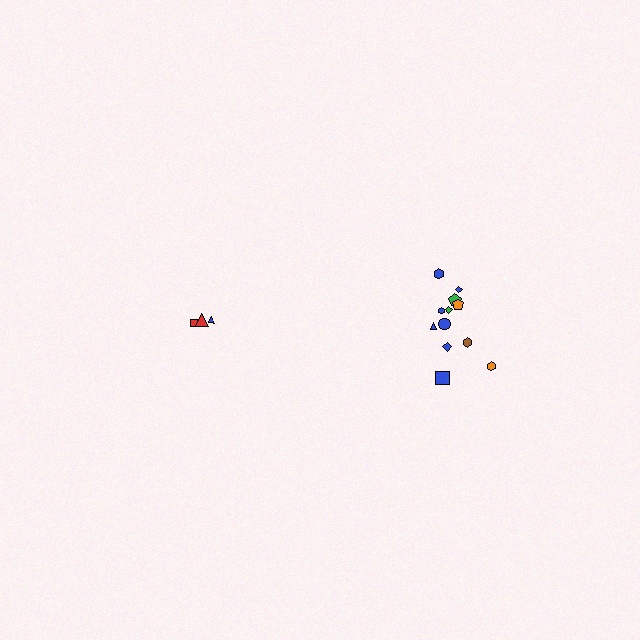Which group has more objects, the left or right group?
The right group.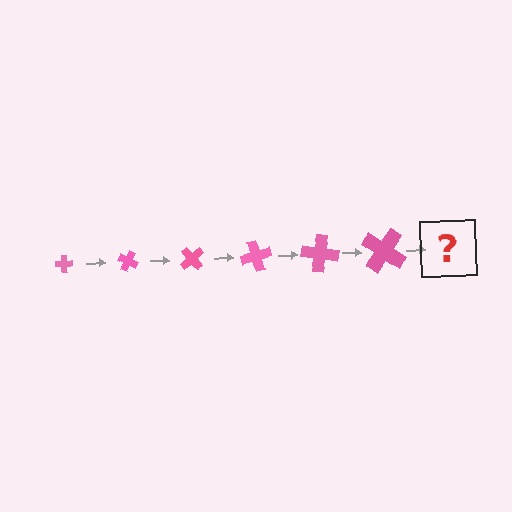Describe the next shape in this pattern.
It should be a cross, larger than the previous one and rotated 150 degrees from the start.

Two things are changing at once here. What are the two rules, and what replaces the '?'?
The two rules are that the cross grows larger each step and it rotates 25 degrees each step. The '?' should be a cross, larger than the previous one and rotated 150 degrees from the start.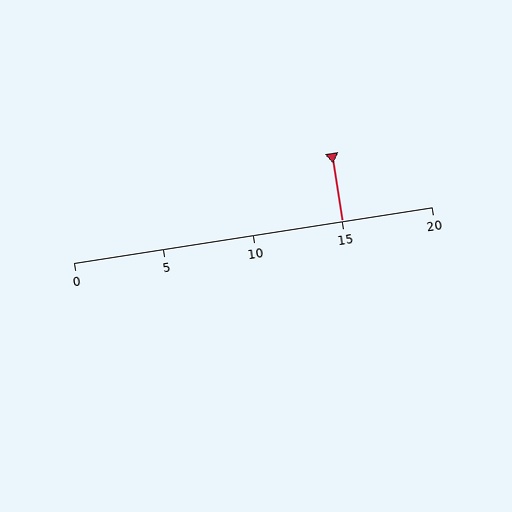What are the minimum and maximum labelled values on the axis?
The axis runs from 0 to 20.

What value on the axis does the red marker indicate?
The marker indicates approximately 15.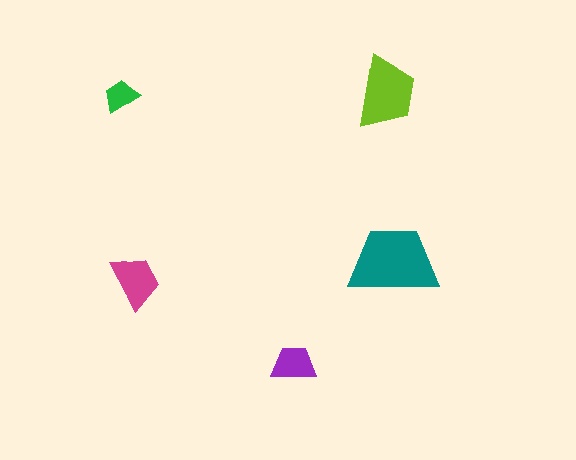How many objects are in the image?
There are 5 objects in the image.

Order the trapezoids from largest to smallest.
the teal one, the lime one, the magenta one, the purple one, the green one.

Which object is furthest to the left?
The green trapezoid is leftmost.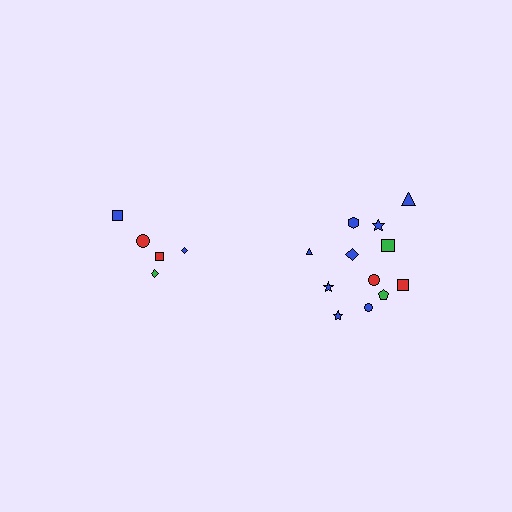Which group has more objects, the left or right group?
The right group.